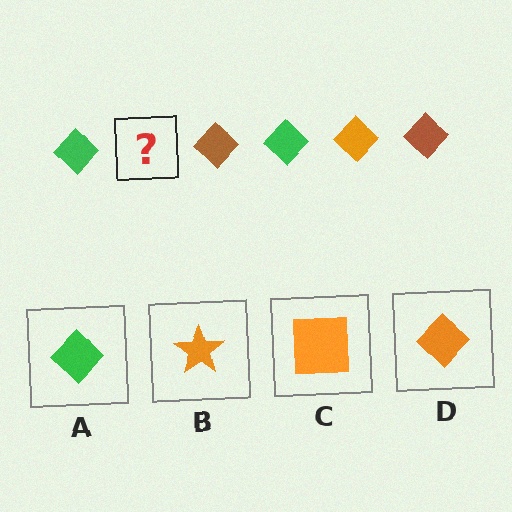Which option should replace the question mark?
Option D.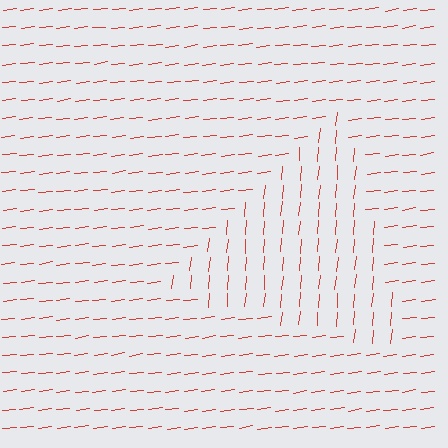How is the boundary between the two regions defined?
The boundary is defined purely by a change in line orientation (approximately 78 degrees difference). All lines are the same color and thickness.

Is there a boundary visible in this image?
Yes, there is a texture boundary formed by a change in line orientation.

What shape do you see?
I see a triangle.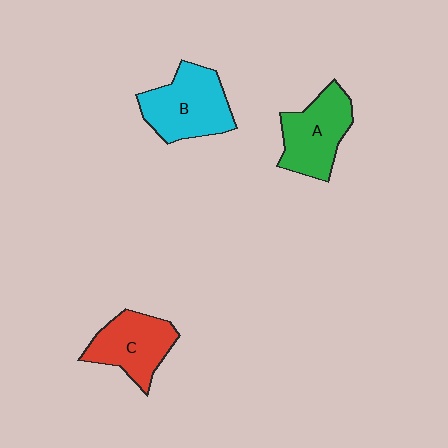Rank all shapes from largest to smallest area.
From largest to smallest: B (cyan), A (green), C (red).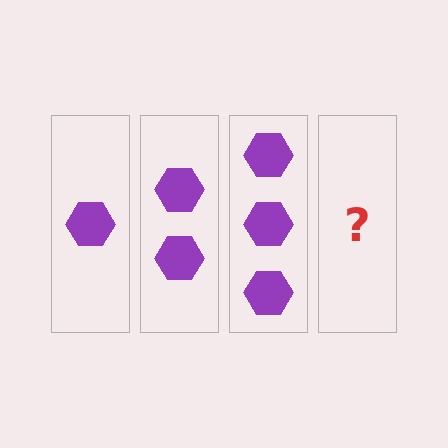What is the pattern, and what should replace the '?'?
The pattern is that each step adds one more hexagon. The '?' should be 4 hexagons.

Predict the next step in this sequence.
The next step is 4 hexagons.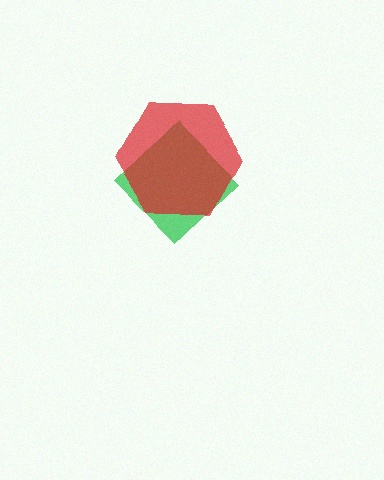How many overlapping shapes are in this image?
There are 2 overlapping shapes in the image.